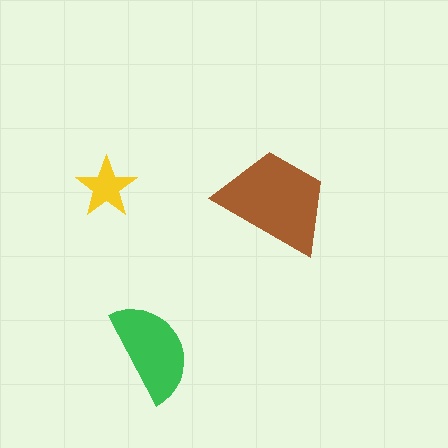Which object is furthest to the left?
The yellow star is leftmost.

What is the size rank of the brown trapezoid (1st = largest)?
1st.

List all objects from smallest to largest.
The yellow star, the green semicircle, the brown trapezoid.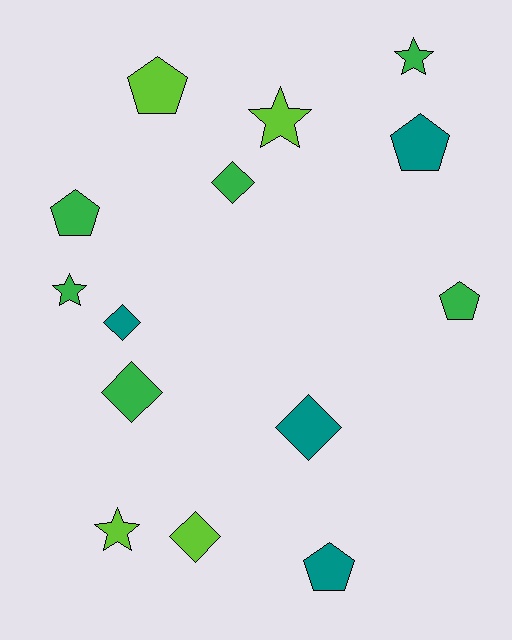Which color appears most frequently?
Green, with 6 objects.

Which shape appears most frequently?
Pentagon, with 5 objects.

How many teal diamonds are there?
There are 2 teal diamonds.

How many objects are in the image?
There are 14 objects.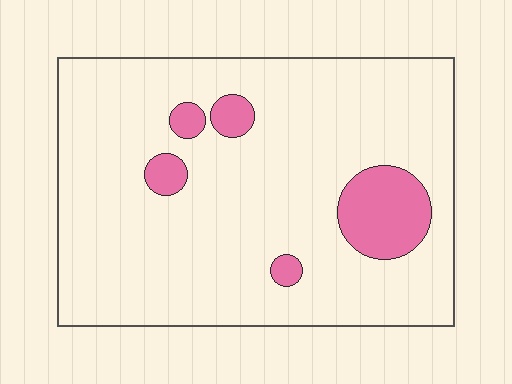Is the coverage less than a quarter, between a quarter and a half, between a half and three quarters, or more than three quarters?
Less than a quarter.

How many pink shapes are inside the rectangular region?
5.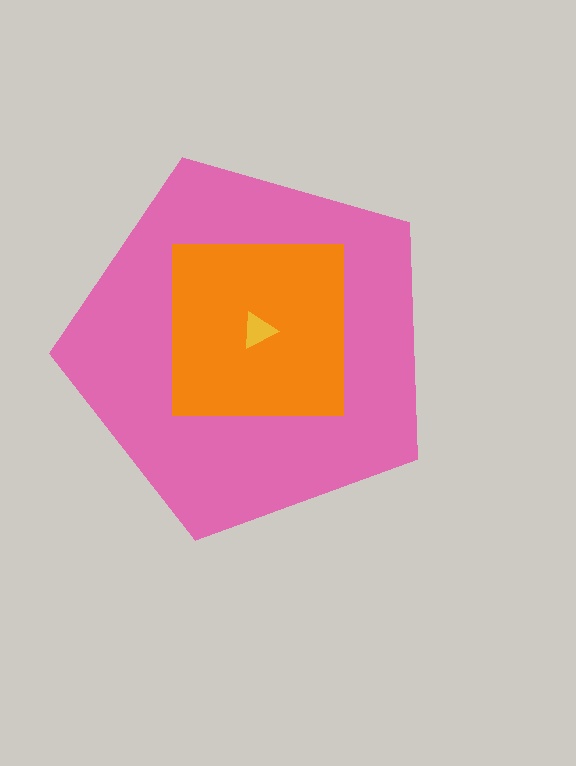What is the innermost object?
The yellow triangle.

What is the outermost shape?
The pink pentagon.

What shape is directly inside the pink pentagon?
The orange square.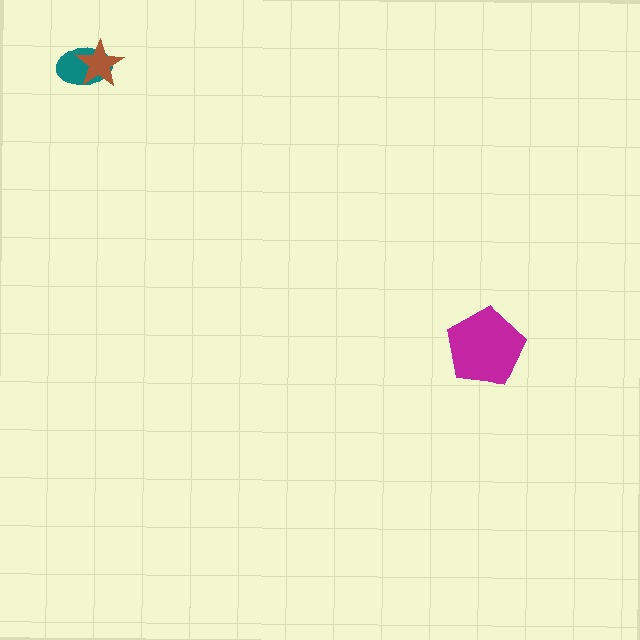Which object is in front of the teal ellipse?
The brown star is in front of the teal ellipse.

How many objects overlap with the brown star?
1 object overlaps with the brown star.